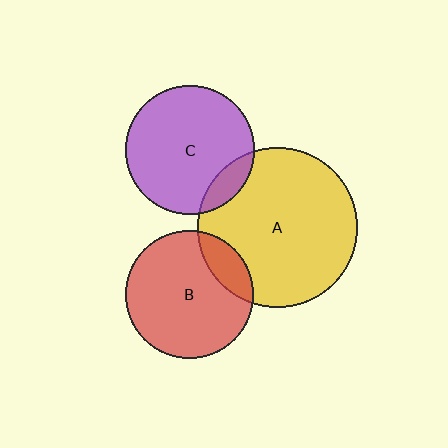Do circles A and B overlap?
Yes.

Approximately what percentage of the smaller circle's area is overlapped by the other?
Approximately 15%.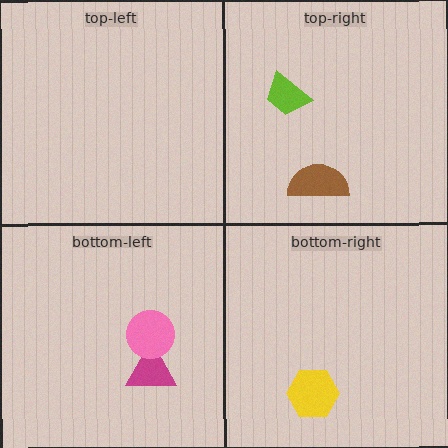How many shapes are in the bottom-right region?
1.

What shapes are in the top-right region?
The lime trapezoid, the brown semicircle.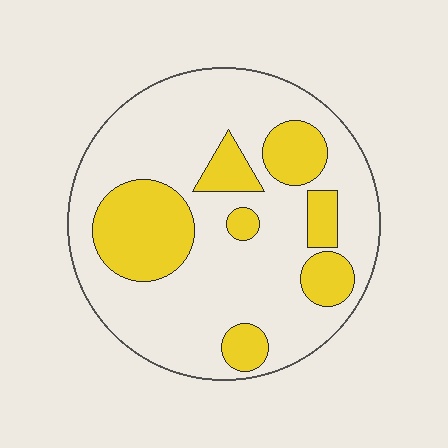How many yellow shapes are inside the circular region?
7.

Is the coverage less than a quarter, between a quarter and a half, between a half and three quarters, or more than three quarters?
Between a quarter and a half.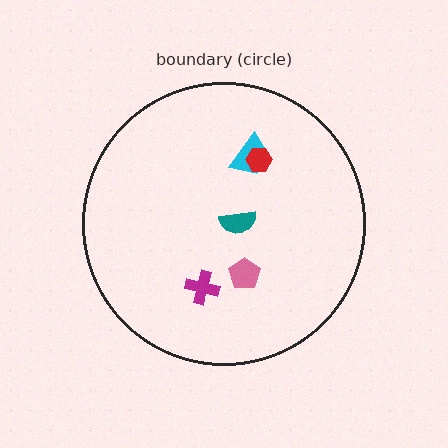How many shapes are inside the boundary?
5 inside, 0 outside.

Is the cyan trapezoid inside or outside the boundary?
Inside.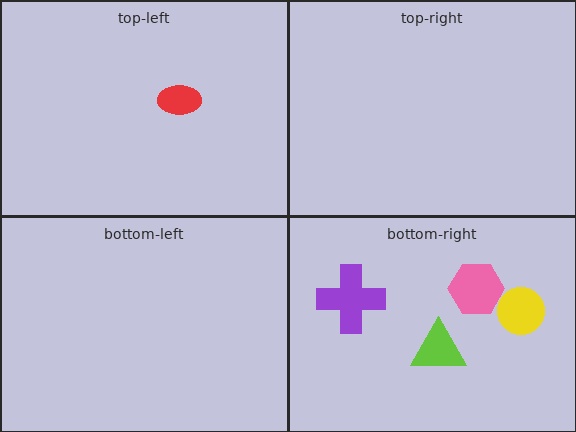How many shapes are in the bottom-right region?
4.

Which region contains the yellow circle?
The bottom-right region.